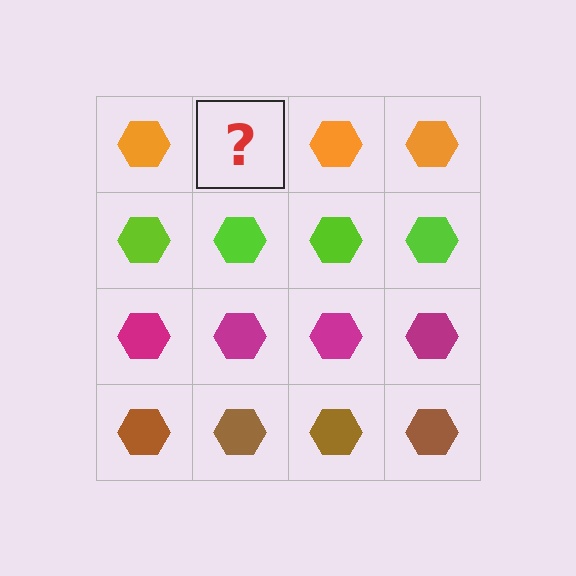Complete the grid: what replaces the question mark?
The question mark should be replaced with an orange hexagon.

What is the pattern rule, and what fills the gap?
The rule is that each row has a consistent color. The gap should be filled with an orange hexagon.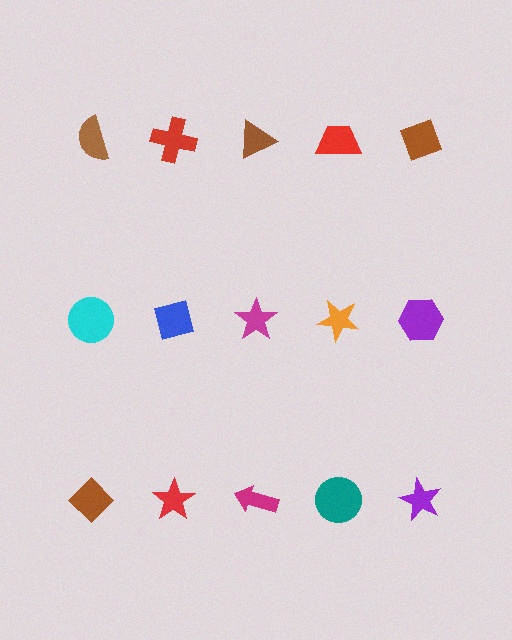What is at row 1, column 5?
A brown diamond.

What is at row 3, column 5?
A purple star.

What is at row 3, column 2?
A red star.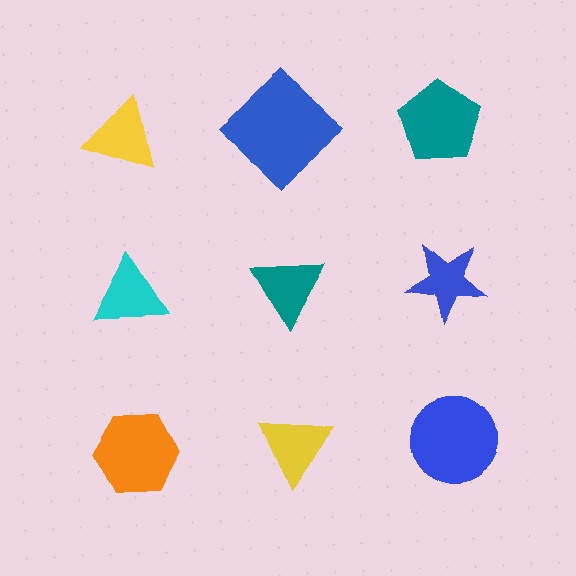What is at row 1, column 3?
A teal pentagon.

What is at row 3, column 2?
A yellow triangle.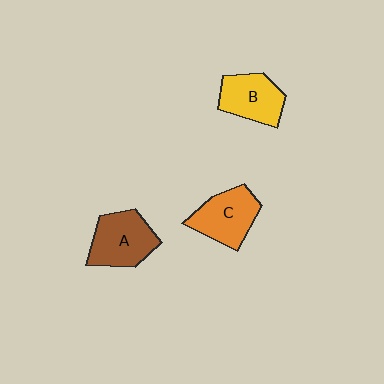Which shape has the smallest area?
Shape B (yellow).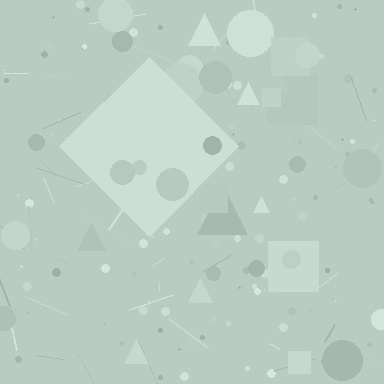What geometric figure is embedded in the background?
A diamond is embedded in the background.